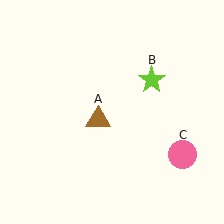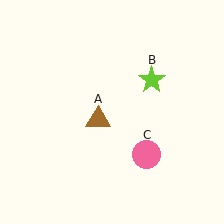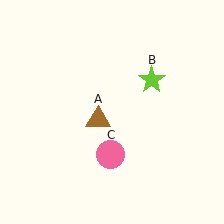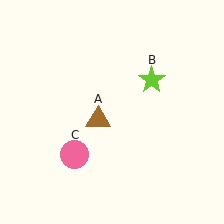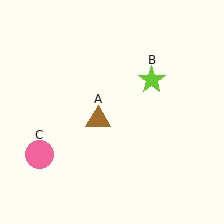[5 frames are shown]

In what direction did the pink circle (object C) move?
The pink circle (object C) moved left.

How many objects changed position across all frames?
1 object changed position: pink circle (object C).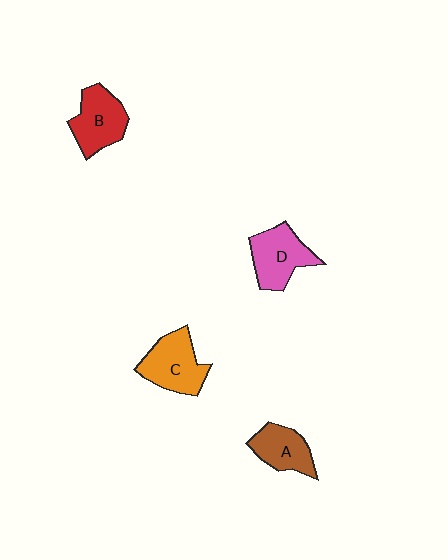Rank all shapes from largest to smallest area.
From largest to smallest: C (orange), D (pink), B (red), A (brown).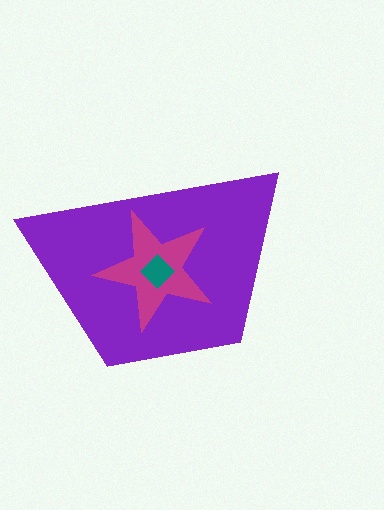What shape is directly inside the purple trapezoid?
The magenta star.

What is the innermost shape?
The teal diamond.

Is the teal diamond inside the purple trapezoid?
Yes.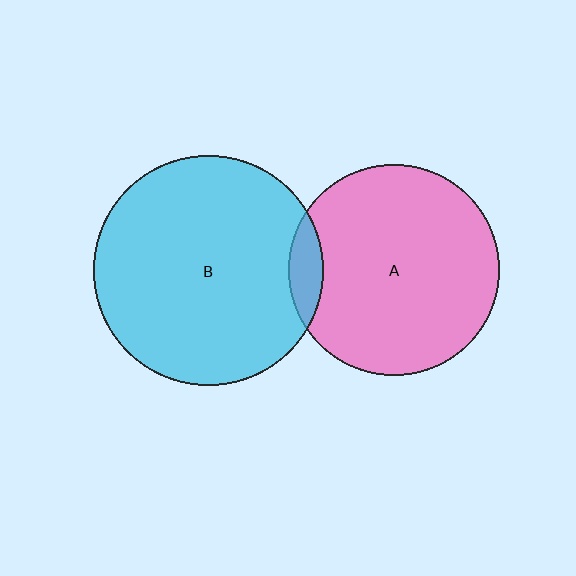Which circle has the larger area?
Circle B (cyan).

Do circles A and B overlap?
Yes.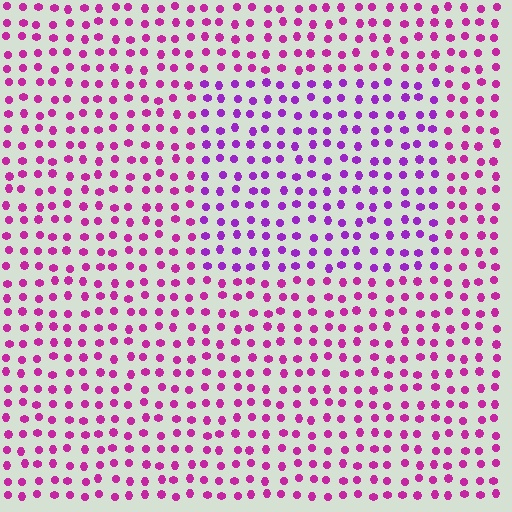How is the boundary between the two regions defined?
The boundary is defined purely by a slight shift in hue (about 29 degrees). Spacing, size, and orientation are identical on both sides.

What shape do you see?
I see a rectangle.